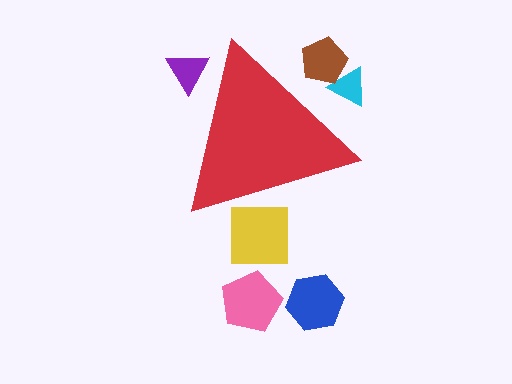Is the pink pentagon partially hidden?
No, the pink pentagon is fully visible.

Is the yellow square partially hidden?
Yes, the yellow square is partially hidden behind the red triangle.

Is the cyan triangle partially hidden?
Yes, the cyan triangle is partially hidden behind the red triangle.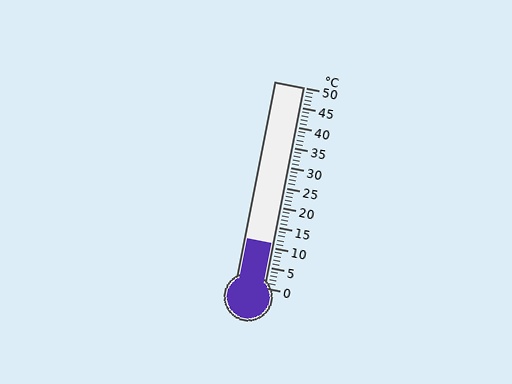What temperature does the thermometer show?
The thermometer shows approximately 11°C.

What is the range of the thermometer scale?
The thermometer scale ranges from 0°C to 50°C.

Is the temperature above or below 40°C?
The temperature is below 40°C.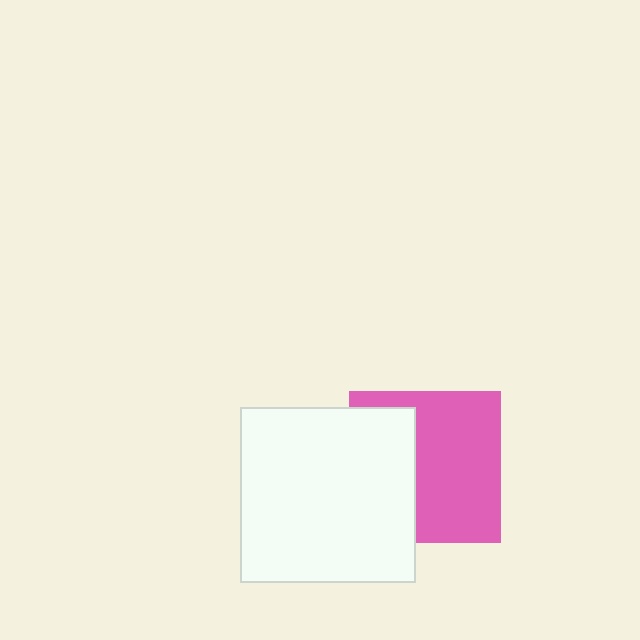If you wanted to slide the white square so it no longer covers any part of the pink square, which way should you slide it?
Slide it left — that is the most direct way to separate the two shapes.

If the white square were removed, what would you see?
You would see the complete pink square.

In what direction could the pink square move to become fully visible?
The pink square could move right. That would shift it out from behind the white square entirely.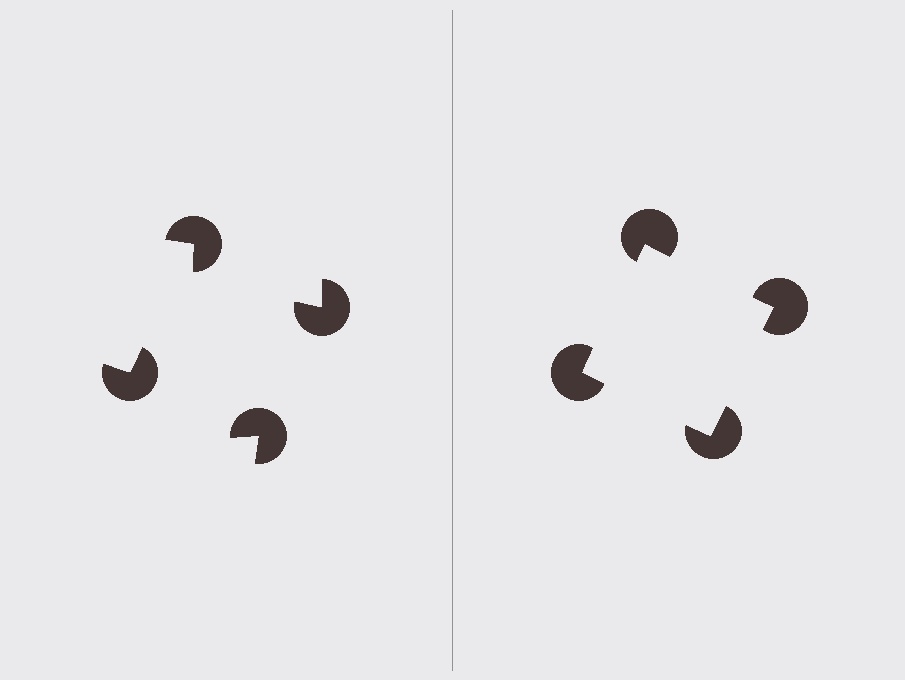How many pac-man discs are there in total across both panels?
8 — 4 on each side.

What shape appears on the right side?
An illusory square.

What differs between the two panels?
The pac-man discs are positioned identically on both sides; only the wedge orientations differ. On the right they align to a square; on the left they are misaligned.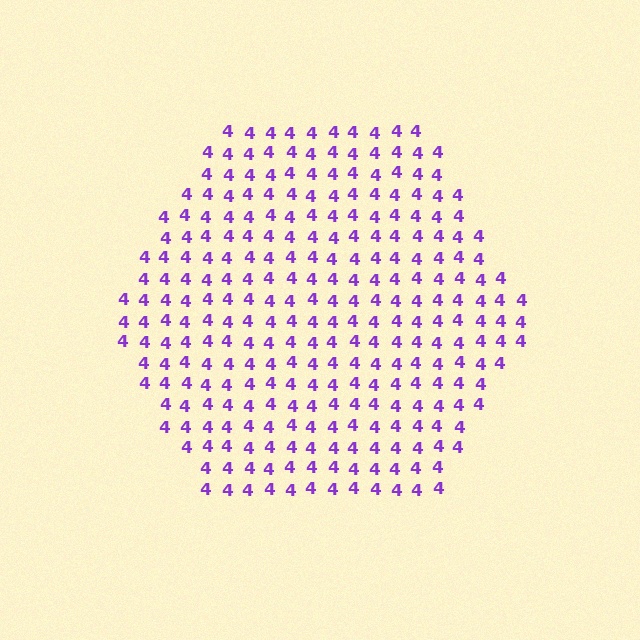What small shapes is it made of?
It is made of small digit 4's.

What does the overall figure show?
The overall figure shows a hexagon.